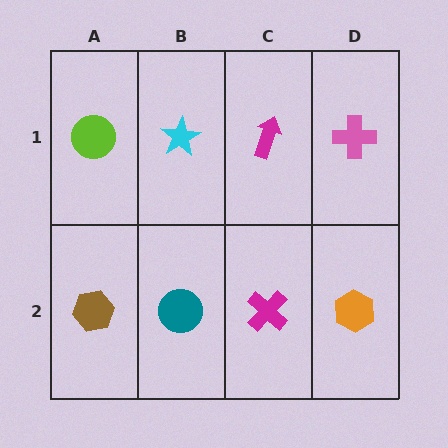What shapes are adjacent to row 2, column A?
A lime circle (row 1, column A), a teal circle (row 2, column B).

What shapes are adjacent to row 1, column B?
A teal circle (row 2, column B), a lime circle (row 1, column A), a magenta arrow (row 1, column C).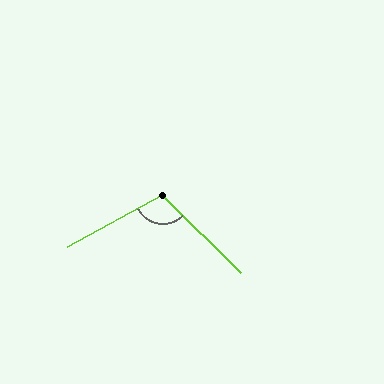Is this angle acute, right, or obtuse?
It is obtuse.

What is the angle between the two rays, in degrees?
Approximately 107 degrees.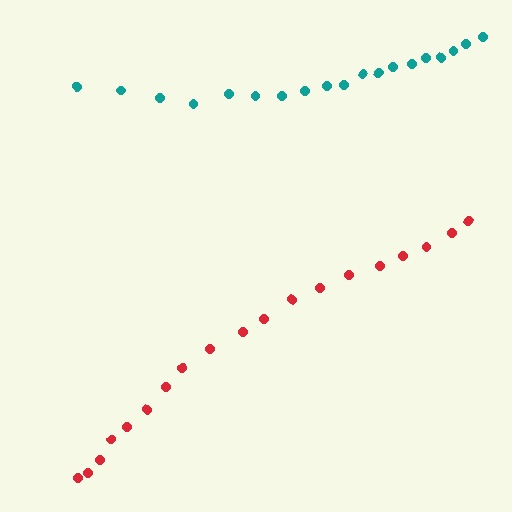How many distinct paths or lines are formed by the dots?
There are 2 distinct paths.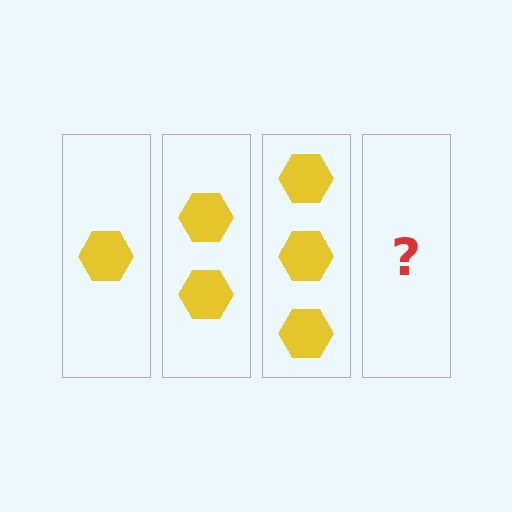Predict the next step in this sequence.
The next step is 4 hexagons.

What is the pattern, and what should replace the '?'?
The pattern is that each step adds one more hexagon. The '?' should be 4 hexagons.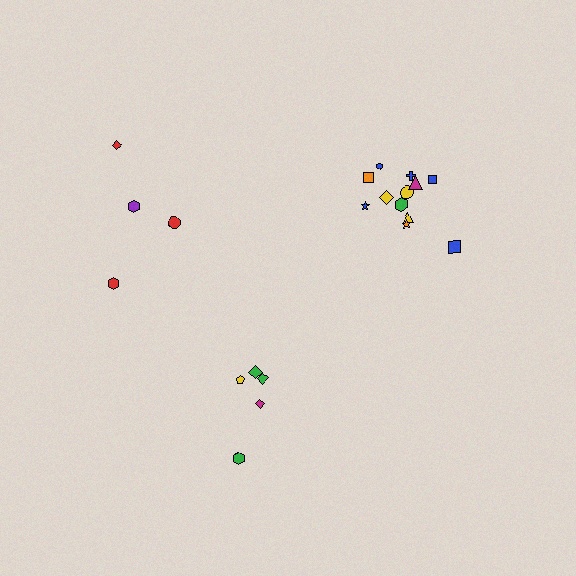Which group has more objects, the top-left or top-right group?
The top-right group.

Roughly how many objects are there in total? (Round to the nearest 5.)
Roughly 20 objects in total.